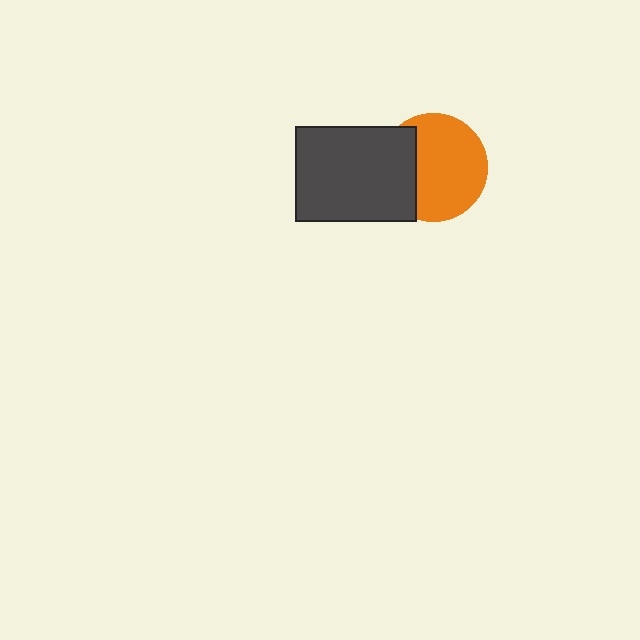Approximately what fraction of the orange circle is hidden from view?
Roughly 30% of the orange circle is hidden behind the dark gray rectangle.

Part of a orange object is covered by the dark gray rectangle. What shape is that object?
It is a circle.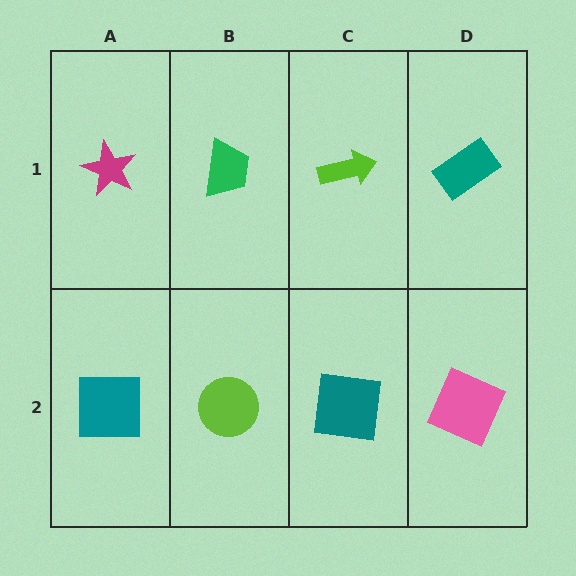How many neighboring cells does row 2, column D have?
2.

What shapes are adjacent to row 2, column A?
A magenta star (row 1, column A), a lime circle (row 2, column B).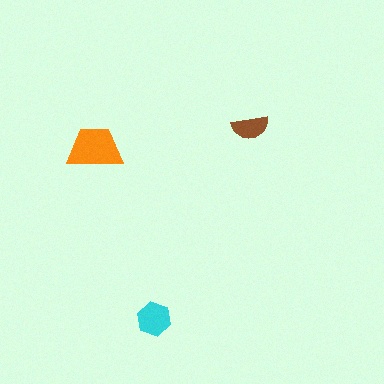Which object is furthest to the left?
The orange trapezoid is leftmost.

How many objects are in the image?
There are 3 objects in the image.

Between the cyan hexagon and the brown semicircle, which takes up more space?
The cyan hexagon.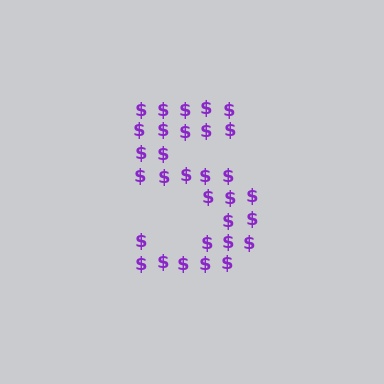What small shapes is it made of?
It is made of small dollar signs.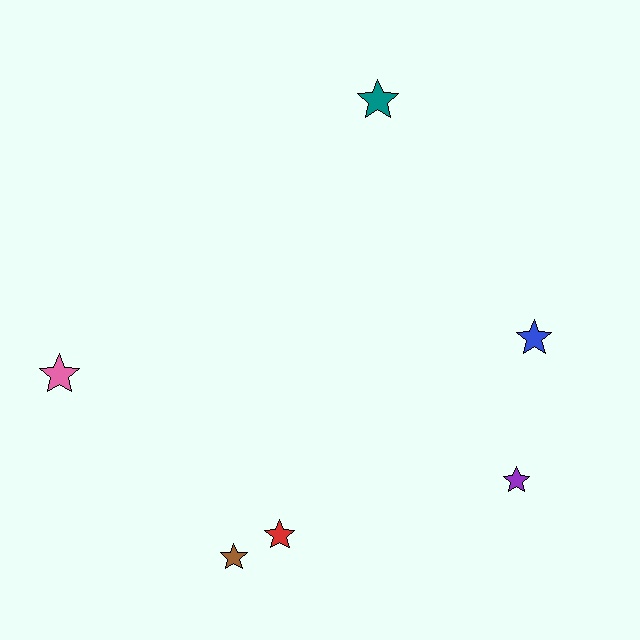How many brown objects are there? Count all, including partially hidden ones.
There is 1 brown object.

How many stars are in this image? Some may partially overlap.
There are 6 stars.